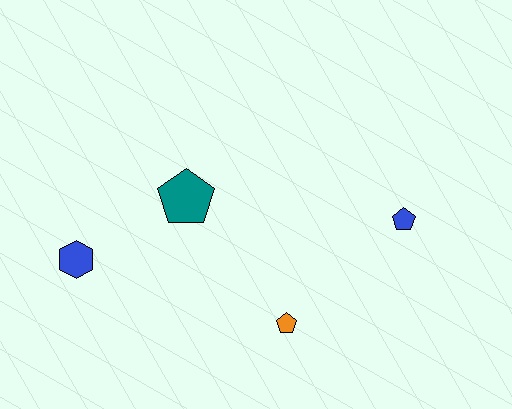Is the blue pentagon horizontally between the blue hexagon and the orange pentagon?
No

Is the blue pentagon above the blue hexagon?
Yes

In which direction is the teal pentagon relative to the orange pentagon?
The teal pentagon is above the orange pentagon.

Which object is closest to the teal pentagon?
The blue hexagon is closest to the teal pentagon.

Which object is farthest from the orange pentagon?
The blue hexagon is farthest from the orange pentagon.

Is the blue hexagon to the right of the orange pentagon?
No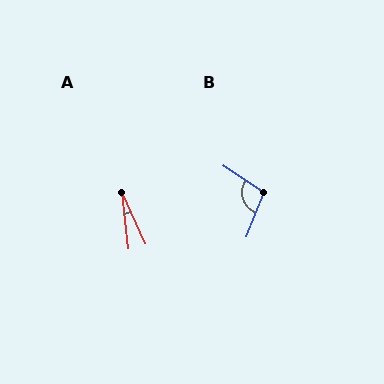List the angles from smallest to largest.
A (18°), B (103°).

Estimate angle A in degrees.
Approximately 18 degrees.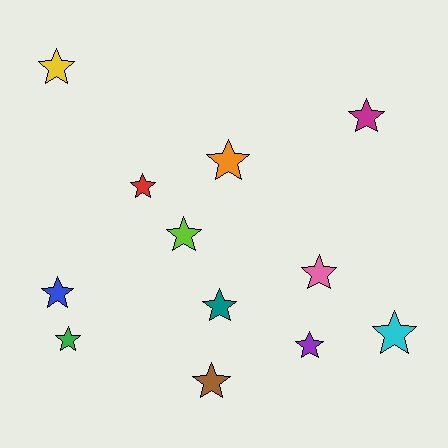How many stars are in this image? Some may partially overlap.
There are 12 stars.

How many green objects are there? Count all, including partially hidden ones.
There is 1 green object.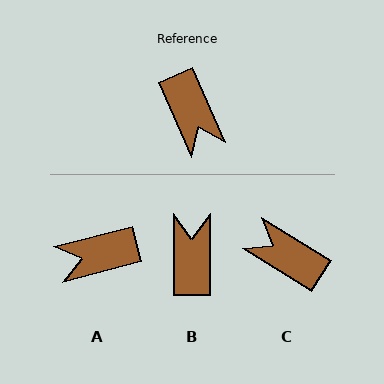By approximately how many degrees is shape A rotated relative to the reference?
Approximately 99 degrees clockwise.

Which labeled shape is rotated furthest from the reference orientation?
B, about 157 degrees away.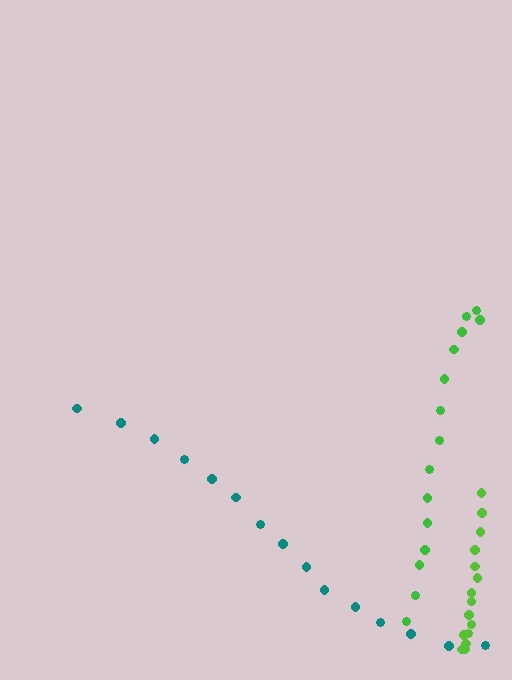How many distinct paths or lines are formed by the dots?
There are 3 distinct paths.